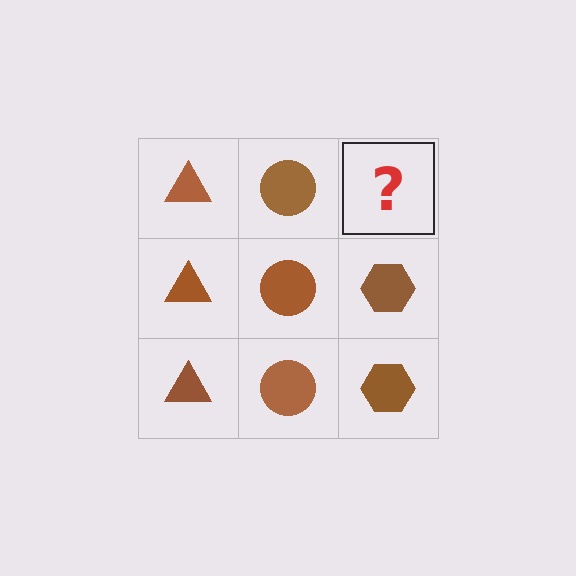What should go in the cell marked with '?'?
The missing cell should contain a brown hexagon.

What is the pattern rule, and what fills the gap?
The rule is that each column has a consistent shape. The gap should be filled with a brown hexagon.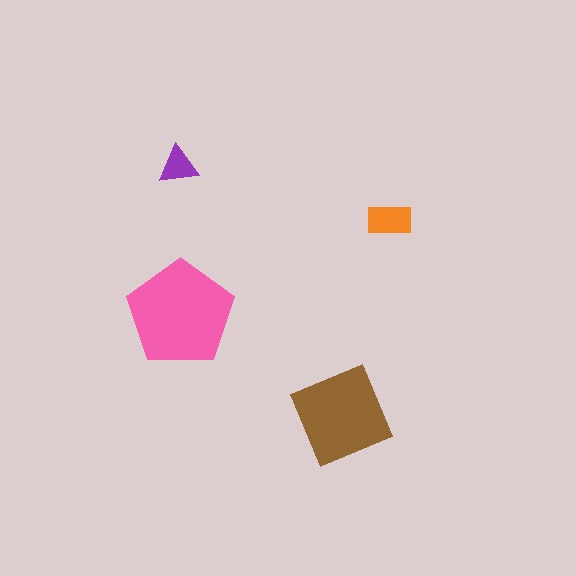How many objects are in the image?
There are 4 objects in the image.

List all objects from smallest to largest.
The purple triangle, the orange rectangle, the brown square, the pink pentagon.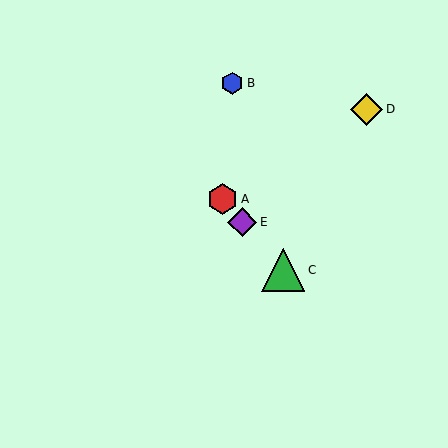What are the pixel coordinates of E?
Object E is at (242, 222).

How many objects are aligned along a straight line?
3 objects (A, C, E) are aligned along a straight line.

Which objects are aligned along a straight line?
Objects A, C, E are aligned along a straight line.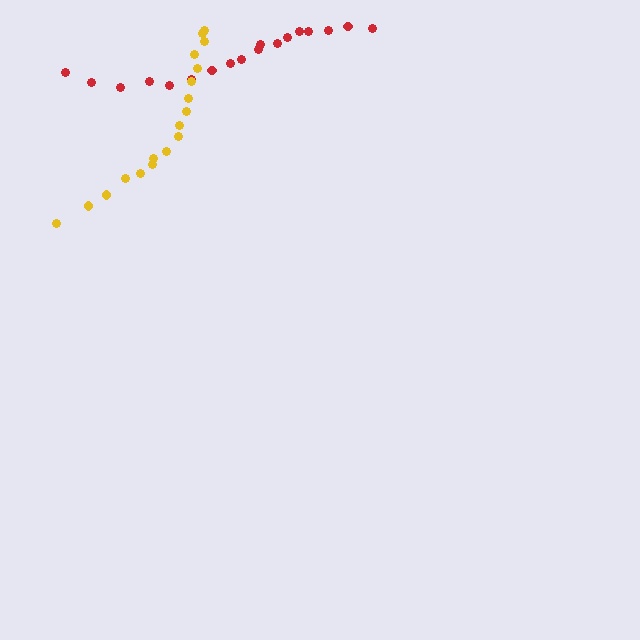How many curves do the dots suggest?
There are 2 distinct paths.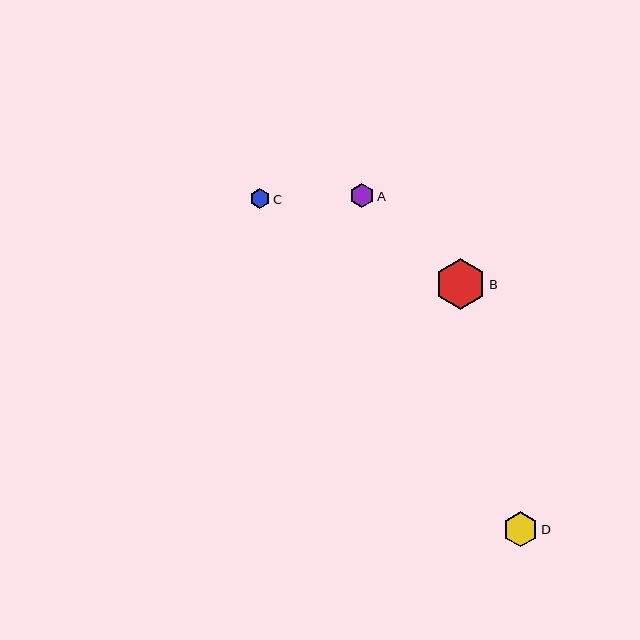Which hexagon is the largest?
Hexagon B is the largest with a size of approximately 51 pixels.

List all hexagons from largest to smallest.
From largest to smallest: B, D, A, C.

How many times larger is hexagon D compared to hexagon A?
Hexagon D is approximately 1.5 times the size of hexagon A.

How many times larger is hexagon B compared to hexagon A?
Hexagon B is approximately 2.2 times the size of hexagon A.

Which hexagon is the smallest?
Hexagon C is the smallest with a size of approximately 20 pixels.